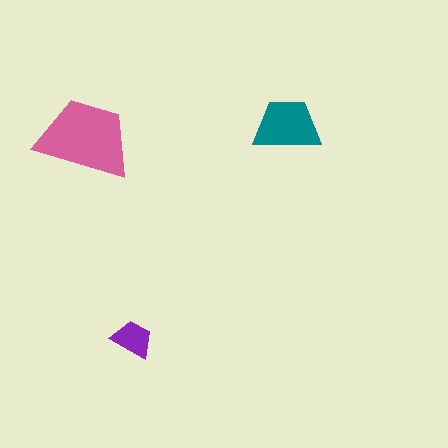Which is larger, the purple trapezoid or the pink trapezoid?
The pink one.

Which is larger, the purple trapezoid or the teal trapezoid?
The teal one.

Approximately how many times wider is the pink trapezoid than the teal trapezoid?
About 1.5 times wider.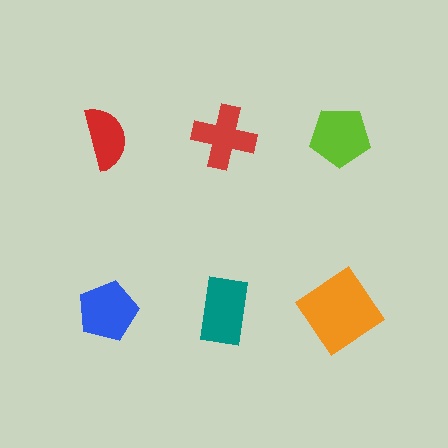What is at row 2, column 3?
An orange diamond.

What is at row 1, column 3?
A lime pentagon.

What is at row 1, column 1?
A red semicircle.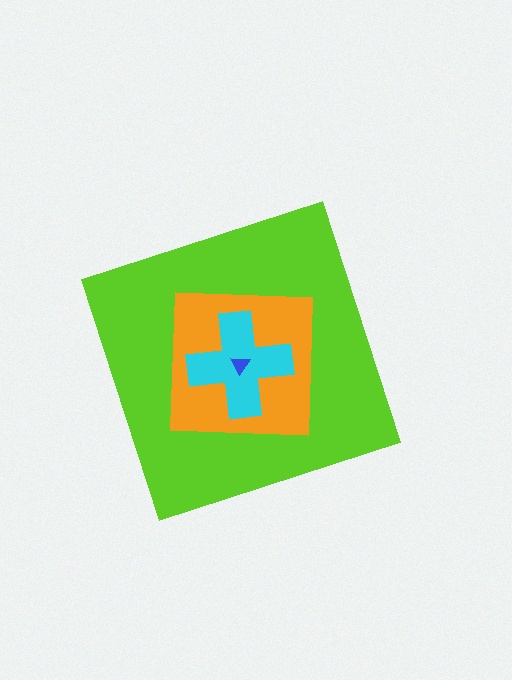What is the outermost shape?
The lime diamond.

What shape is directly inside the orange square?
The cyan cross.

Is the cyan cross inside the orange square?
Yes.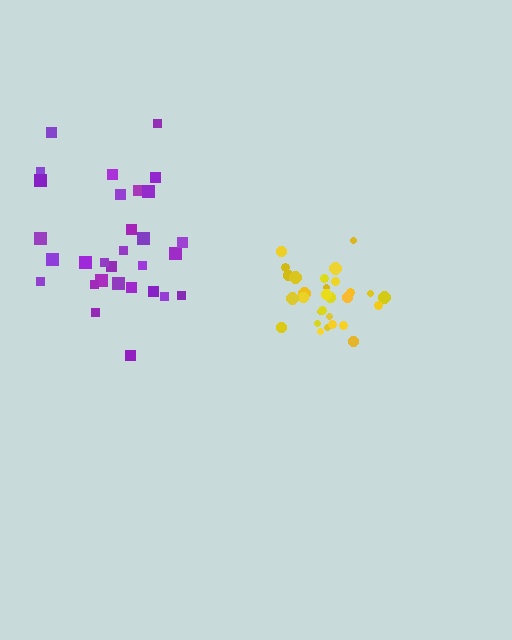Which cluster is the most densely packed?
Yellow.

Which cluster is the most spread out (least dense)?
Purple.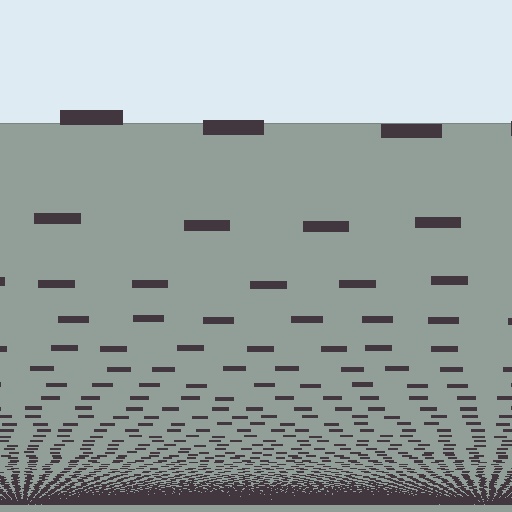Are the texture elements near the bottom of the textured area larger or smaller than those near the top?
Smaller. The gradient is inverted — elements near the bottom are smaller and denser.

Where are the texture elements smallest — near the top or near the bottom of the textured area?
Near the bottom.